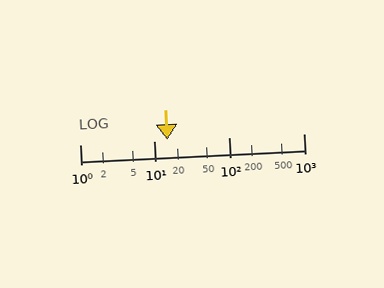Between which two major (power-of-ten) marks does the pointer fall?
The pointer is between 10 and 100.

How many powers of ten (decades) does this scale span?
The scale spans 3 decades, from 1 to 1000.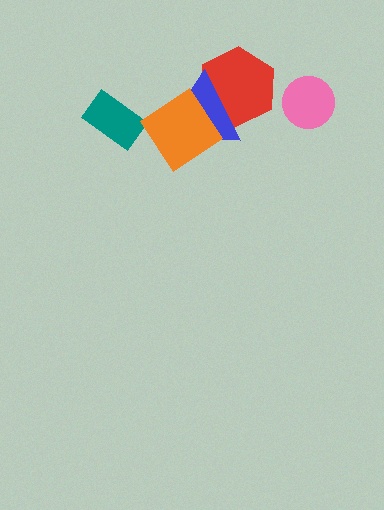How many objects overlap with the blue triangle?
2 objects overlap with the blue triangle.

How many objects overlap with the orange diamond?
2 objects overlap with the orange diamond.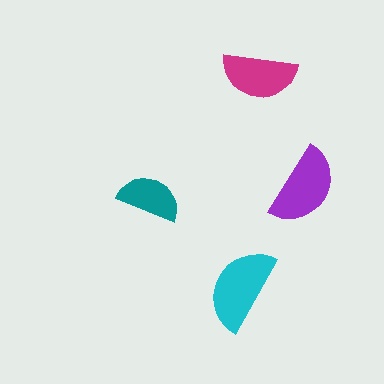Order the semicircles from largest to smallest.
the cyan one, the purple one, the magenta one, the teal one.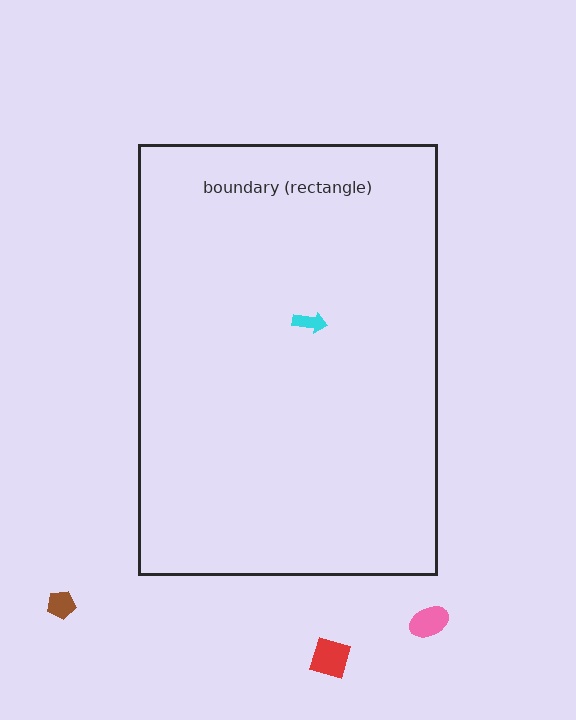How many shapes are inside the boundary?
1 inside, 3 outside.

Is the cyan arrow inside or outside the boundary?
Inside.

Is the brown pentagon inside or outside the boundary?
Outside.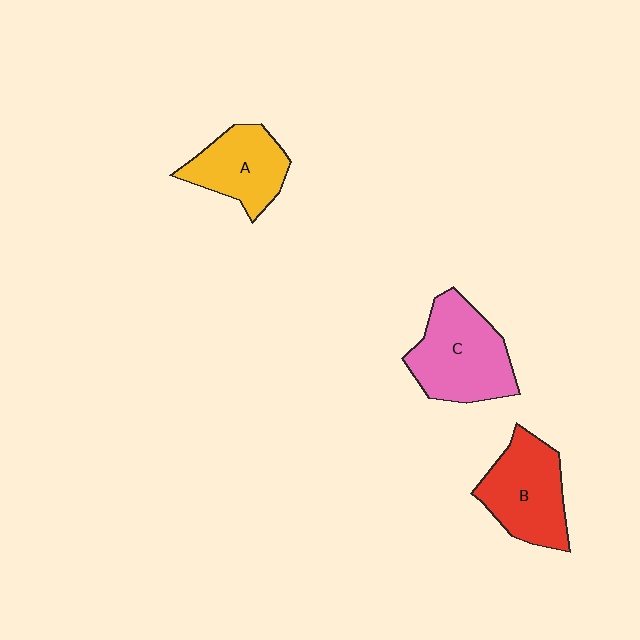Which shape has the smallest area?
Shape A (yellow).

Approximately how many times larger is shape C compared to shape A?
Approximately 1.3 times.